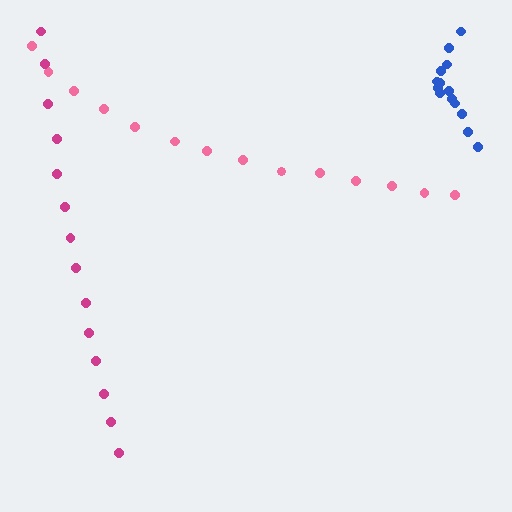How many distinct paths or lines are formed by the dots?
There are 3 distinct paths.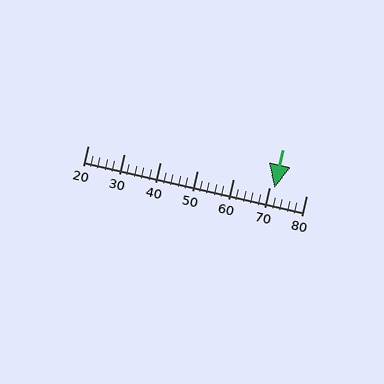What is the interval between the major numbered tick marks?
The major tick marks are spaced 10 units apart.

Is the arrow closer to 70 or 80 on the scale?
The arrow is closer to 70.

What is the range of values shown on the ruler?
The ruler shows values from 20 to 80.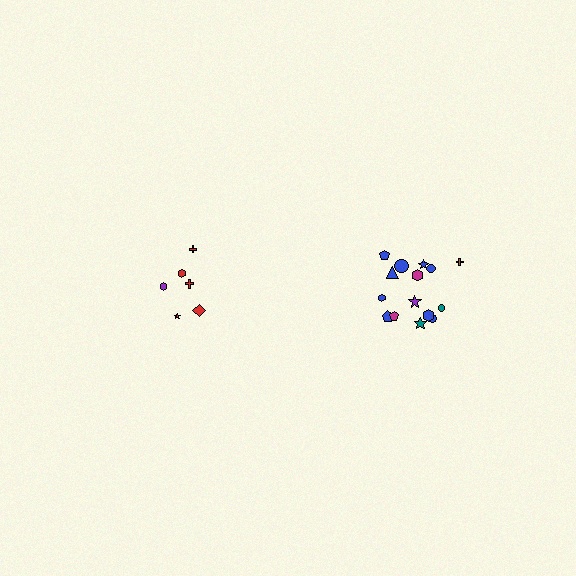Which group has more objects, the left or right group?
The right group.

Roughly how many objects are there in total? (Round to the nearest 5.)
Roughly 20 objects in total.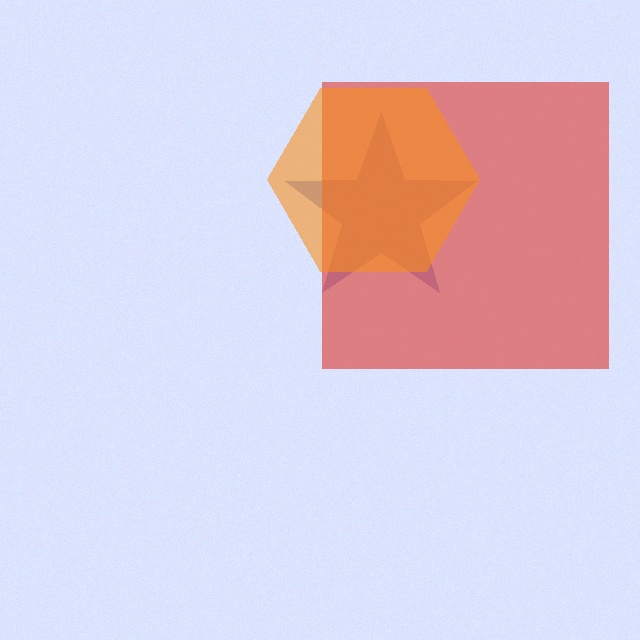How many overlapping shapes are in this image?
There are 3 overlapping shapes in the image.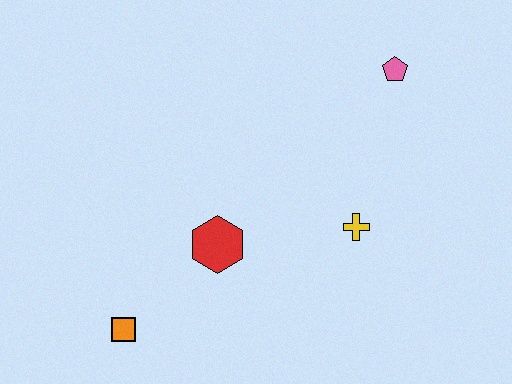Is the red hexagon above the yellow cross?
No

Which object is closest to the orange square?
The red hexagon is closest to the orange square.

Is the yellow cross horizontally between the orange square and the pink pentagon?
Yes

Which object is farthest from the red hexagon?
The pink pentagon is farthest from the red hexagon.